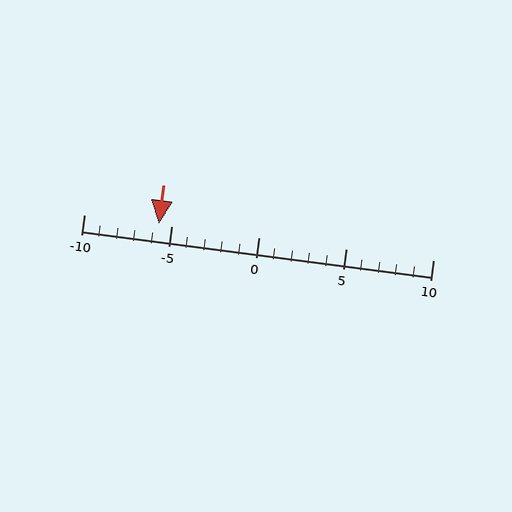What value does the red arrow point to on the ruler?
The red arrow points to approximately -6.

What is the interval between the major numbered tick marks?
The major tick marks are spaced 5 units apart.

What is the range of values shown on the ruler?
The ruler shows values from -10 to 10.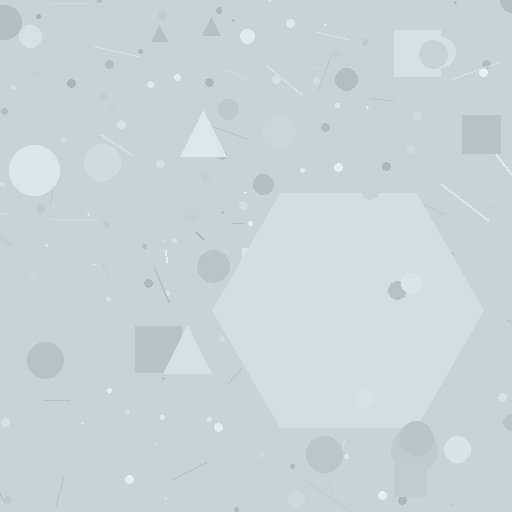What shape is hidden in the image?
A hexagon is hidden in the image.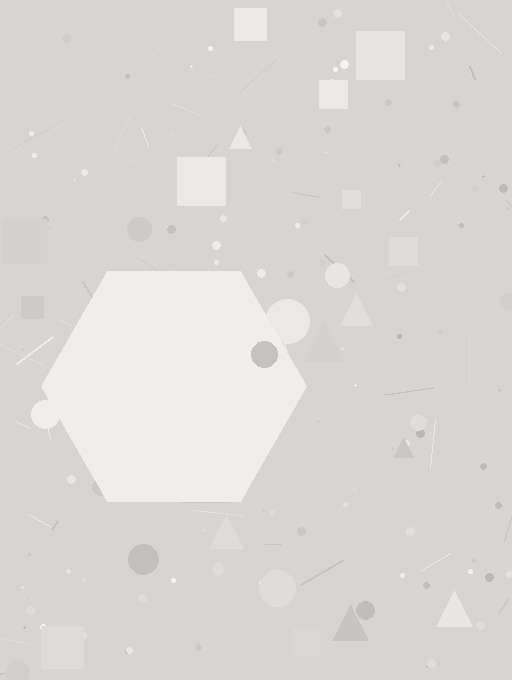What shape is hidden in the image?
A hexagon is hidden in the image.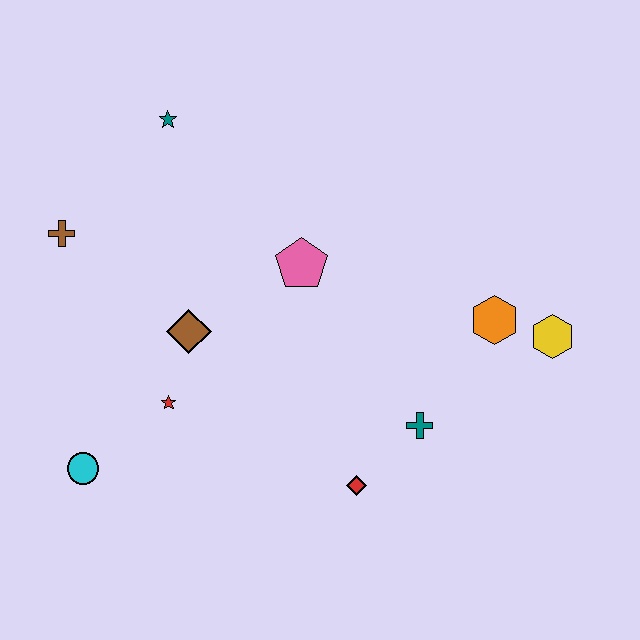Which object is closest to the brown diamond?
The red star is closest to the brown diamond.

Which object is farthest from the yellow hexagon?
The brown cross is farthest from the yellow hexagon.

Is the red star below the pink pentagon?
Yes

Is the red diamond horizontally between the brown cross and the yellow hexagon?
Yes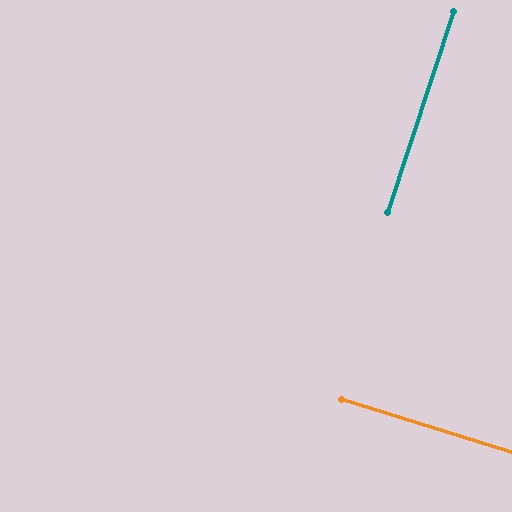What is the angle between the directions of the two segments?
Approximately 89 degrees.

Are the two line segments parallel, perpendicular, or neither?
Perpendicular — they meet at approximately 89°.